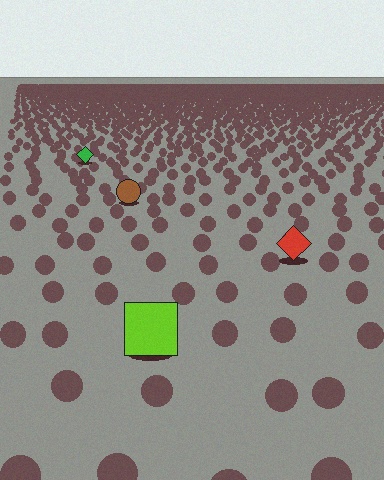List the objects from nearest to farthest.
From nearest to farthest: the lime square, the red diamond, the brown circle, the green diamond.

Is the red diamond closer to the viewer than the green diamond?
Yes. The red diamond is closer — you can tell from the texture gradient: the ground texture is coarser near it.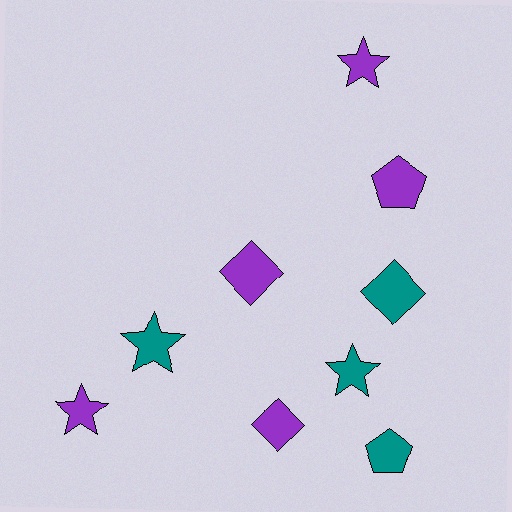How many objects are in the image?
There are 9 objects.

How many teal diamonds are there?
There is 1 teal diamond.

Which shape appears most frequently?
Star, with 4 objects.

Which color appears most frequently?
Purple, with 5 objects.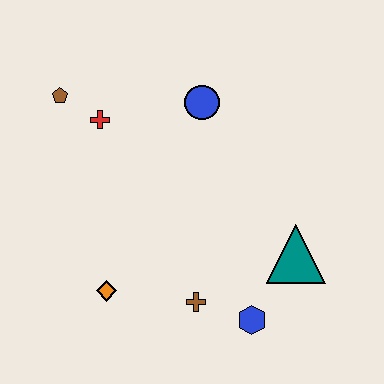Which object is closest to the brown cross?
The blue hexagon is closest to the brown cross.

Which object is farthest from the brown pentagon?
The blue hexagon is farthest from the brown pentagon.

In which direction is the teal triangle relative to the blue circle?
The teal triangle is below the blue circle.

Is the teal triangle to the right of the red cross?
Yes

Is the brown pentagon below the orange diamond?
No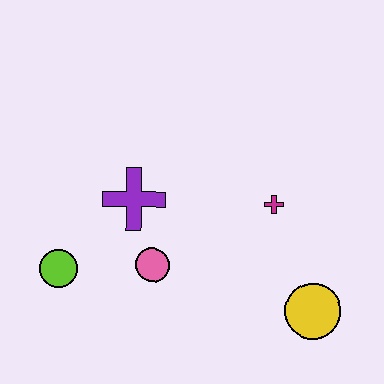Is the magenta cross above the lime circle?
Yes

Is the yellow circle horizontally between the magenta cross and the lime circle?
No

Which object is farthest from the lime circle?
The yellow circle is farthest from the lime circle.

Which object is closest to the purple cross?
The pink circle is closest to the purple cross.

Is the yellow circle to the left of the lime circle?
No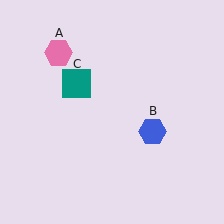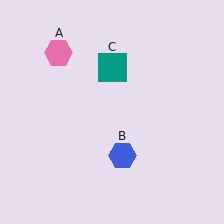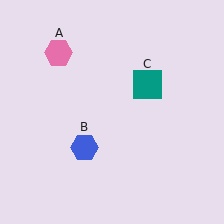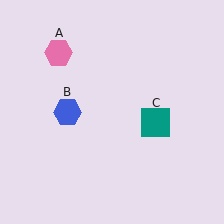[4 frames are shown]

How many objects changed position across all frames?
2 objects changed position: blue hexagon (object B), teal square (object C).